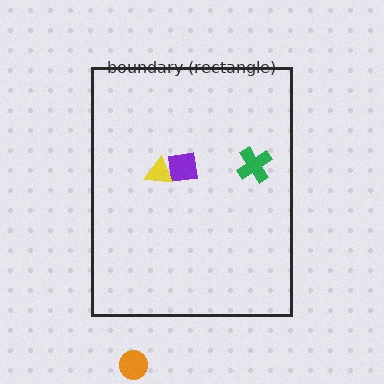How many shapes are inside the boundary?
3 inside, 1 outside.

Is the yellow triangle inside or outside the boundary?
Inside.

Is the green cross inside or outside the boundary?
Inside.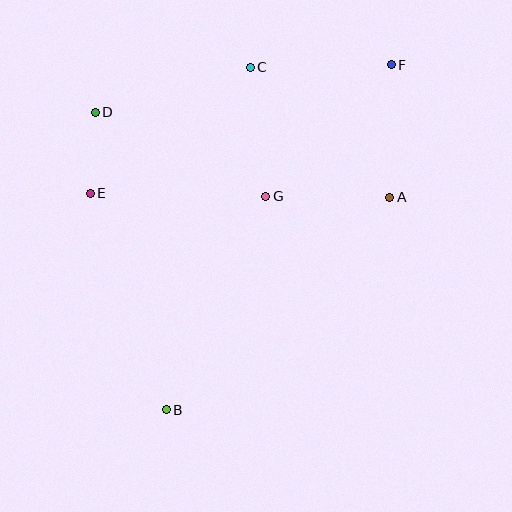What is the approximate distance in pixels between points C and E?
The distance between C and E is approximately 204 pixels.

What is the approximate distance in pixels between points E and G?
The distance between E and G is approximately 176 pixels.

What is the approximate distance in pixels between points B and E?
The distance between B and E is approximately 229 pixels.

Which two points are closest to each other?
Points D and E are closest to each other.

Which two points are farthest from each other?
Points B and F are farthest from each other.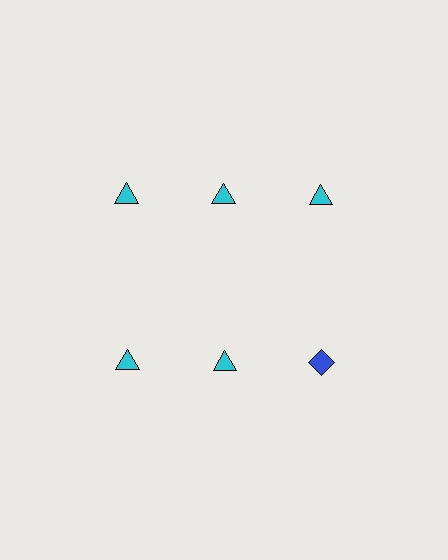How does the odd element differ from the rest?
It differs in both color (blue instead of cyan) and shape (diamond instead of triangle).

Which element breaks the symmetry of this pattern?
The blue diamond in the second row, center column breaks the symmetry. All other shapes are cyan triangles.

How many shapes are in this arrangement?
There are 6 shapes arranged in a grid pattern.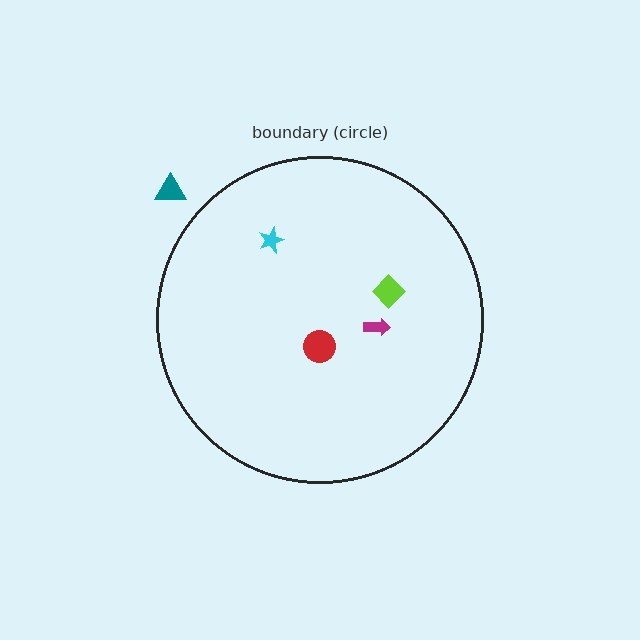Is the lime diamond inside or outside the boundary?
Inside.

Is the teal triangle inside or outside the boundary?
Outside.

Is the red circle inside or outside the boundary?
Inside.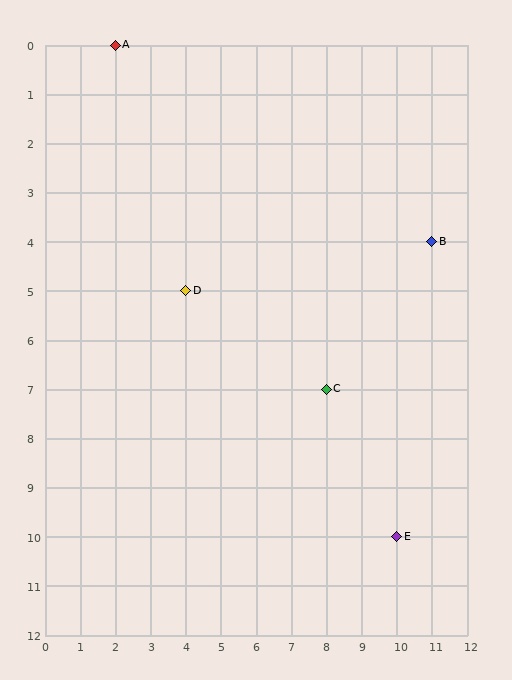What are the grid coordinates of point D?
Point D is at grid coordinates (4, 5).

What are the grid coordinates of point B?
Point B is at grid coordinates (11, 4).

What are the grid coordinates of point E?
Point E is at grid coordinates (10, 10).